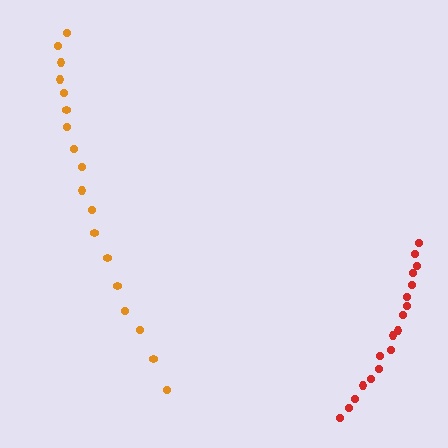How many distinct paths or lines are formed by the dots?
There are 2 distinct paths.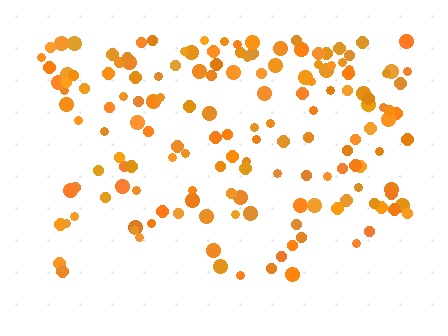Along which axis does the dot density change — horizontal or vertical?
Vertical.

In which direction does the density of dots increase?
From bottom to top, with the top side densest.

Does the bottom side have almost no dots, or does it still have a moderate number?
Still a moderate number, just noticeably fewer than the top.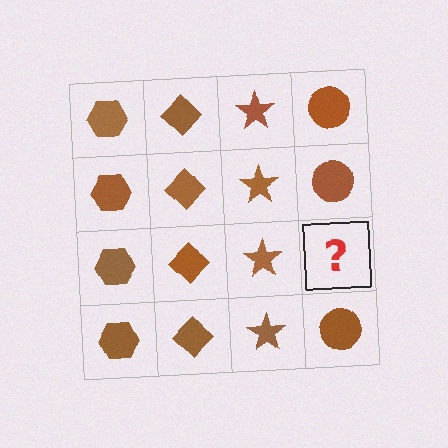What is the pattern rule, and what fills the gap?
The rule is that each column has a consistent shape. The gap should be filled with a brown circle.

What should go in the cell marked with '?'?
The missing cell should contain a brown circle.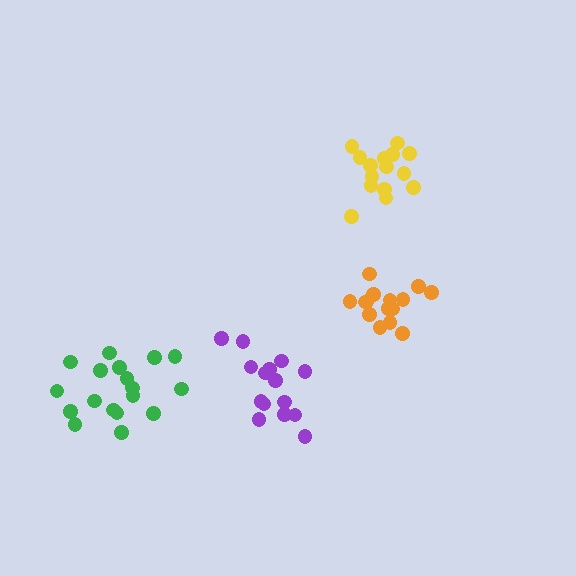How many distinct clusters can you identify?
There are 4 distinct clusters.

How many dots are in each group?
Group 1: 15 dots, Group 2: 18 dots, Group 3: 15 dots, Group 4: 15 dots (63 total).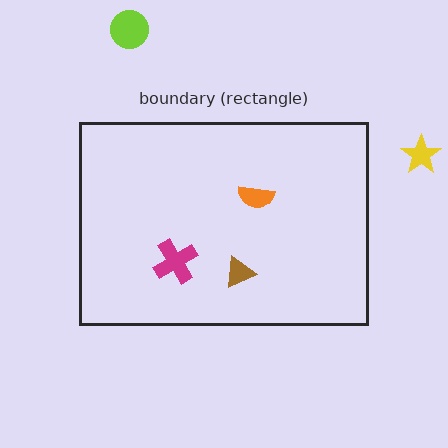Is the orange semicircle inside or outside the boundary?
Inside.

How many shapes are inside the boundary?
3 inside, 2 outside.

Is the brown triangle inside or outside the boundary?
Inside.